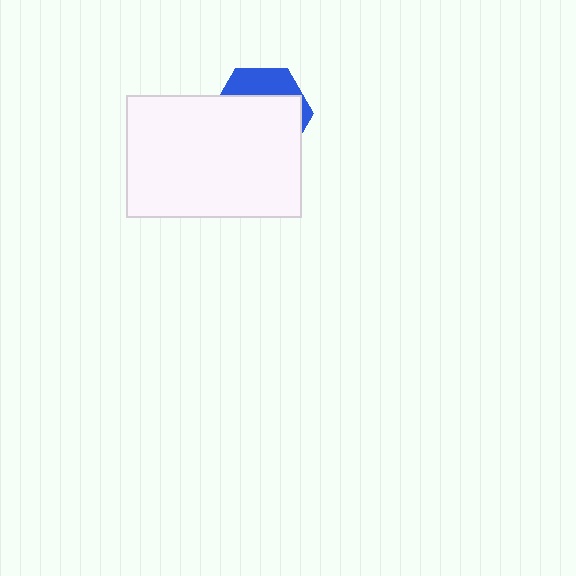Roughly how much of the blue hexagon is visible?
A small part of it is visible (roughly 30%).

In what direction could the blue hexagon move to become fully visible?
The blue hexagon could move up. That would shift it out from behind the white rectangle entirely.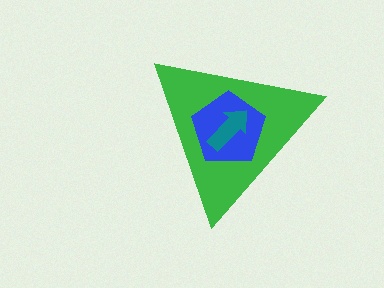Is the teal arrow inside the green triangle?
Yes.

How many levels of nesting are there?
3.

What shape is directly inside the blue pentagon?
The teal arrow.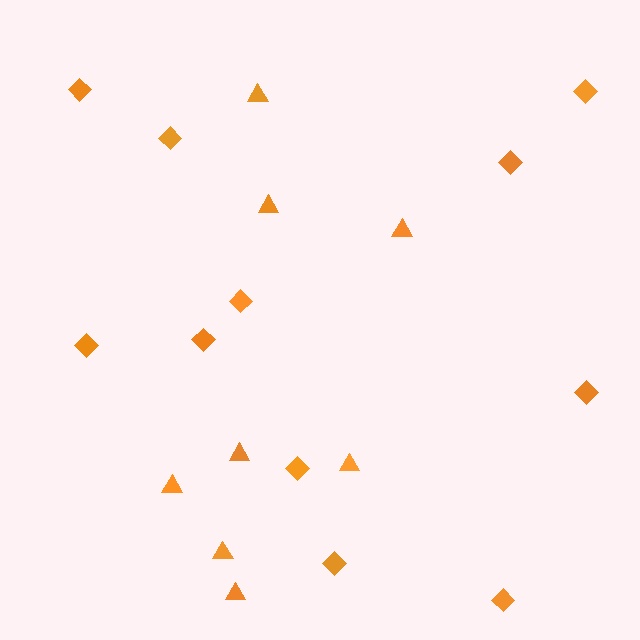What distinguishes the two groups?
There are 2 groups: one group of triangles (8) and one group of diamonds (11).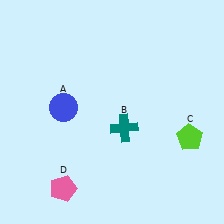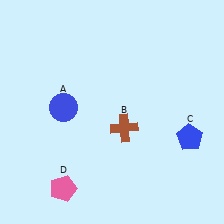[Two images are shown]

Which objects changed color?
B changed from teal to brown. C changed from lime to blue.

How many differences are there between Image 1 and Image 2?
There are 2 differences between the two images.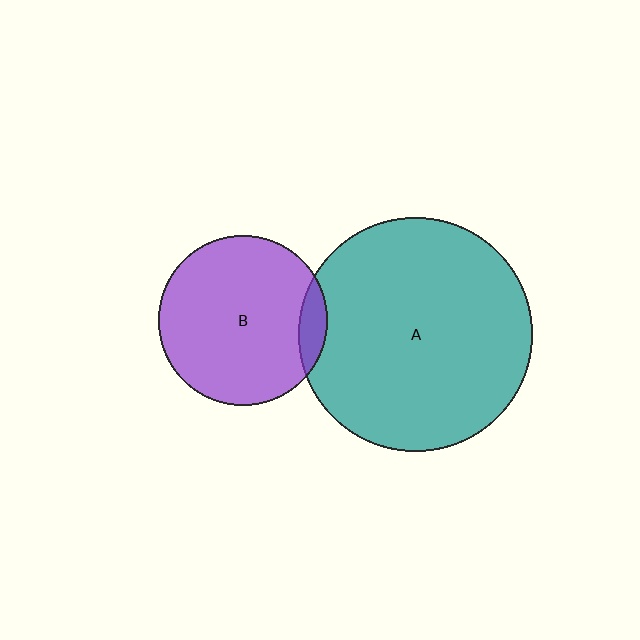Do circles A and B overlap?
Yes.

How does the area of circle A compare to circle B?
Approximately 1.9 times.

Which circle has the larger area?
Circle A (teal).